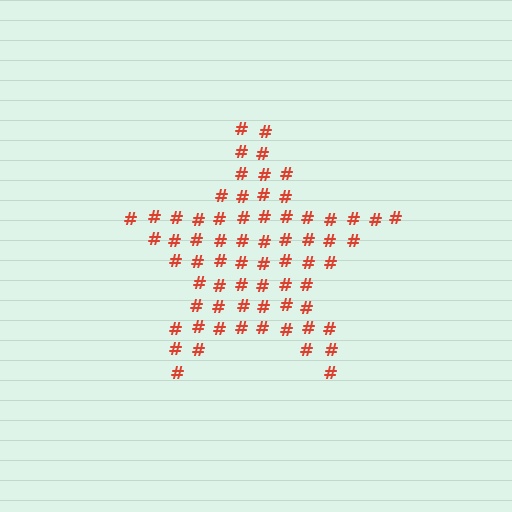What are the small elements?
The small elements are hash symbols.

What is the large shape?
The large shape is a star.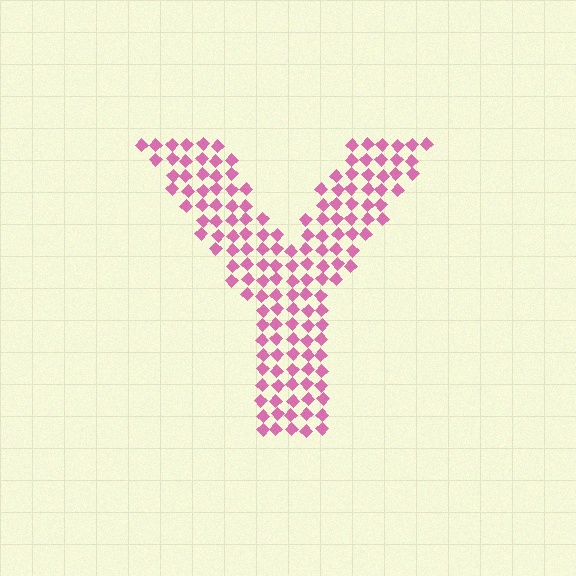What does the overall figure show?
The overall figure shows the letter Y.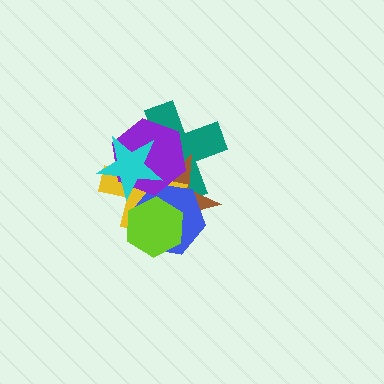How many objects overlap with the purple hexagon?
5 objects overlap with the purple hexagon.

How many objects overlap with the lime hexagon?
3 objects overlap with the lime hexagon.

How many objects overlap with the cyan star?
5 objects overlap with the cyan star.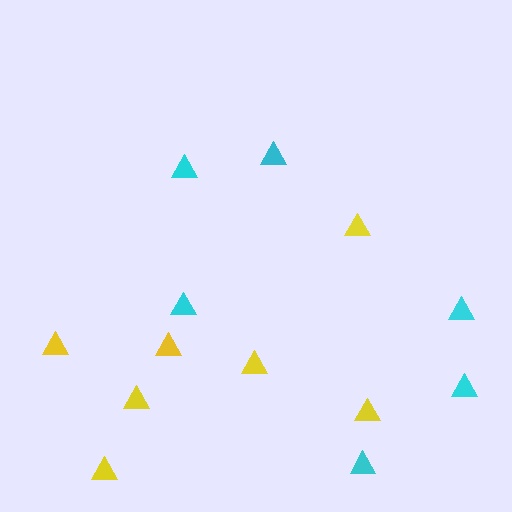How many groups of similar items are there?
There are 2 groups: one group of cyan triangles (6) and one group of yellow triangles (7).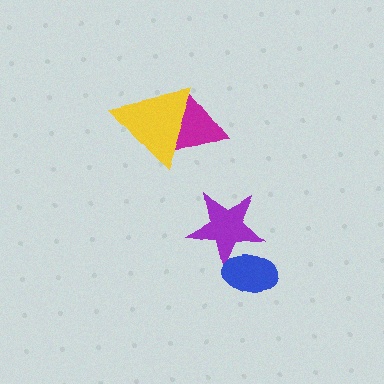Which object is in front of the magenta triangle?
The yellow triangle is in front of the magenta triangle.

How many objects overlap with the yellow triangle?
1 object overlaps with the yellow triangle.